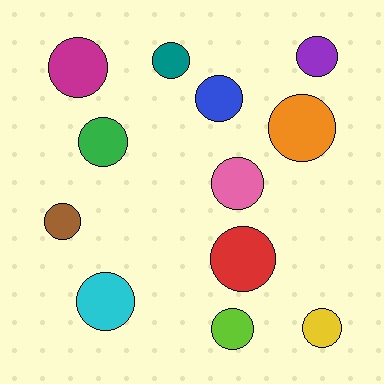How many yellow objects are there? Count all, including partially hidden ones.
There is 1 yellow object.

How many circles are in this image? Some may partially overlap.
There are 12 circles.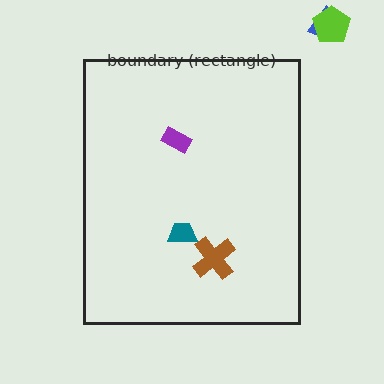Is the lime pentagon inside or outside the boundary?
Outside.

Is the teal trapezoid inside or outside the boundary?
Inside.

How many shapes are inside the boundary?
3 inside, 2 outside.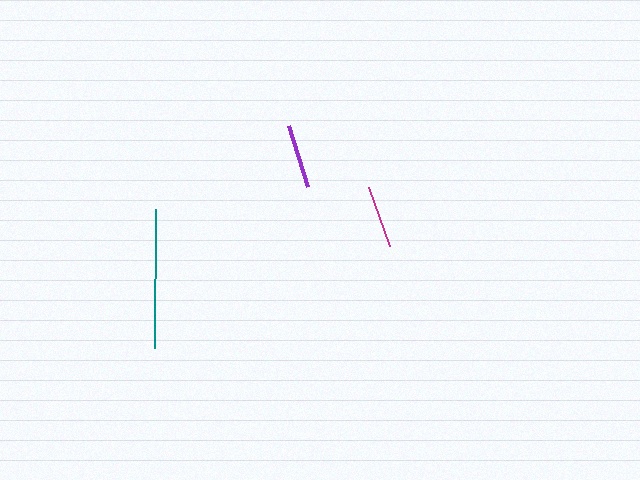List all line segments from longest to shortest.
From longest to shortest: teal, purple, magenta.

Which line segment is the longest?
The teal line is the longest at approximately 139 pixels.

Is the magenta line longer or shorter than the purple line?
The purple line is longer than the magenta line.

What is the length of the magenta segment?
The magenta segment is approximately 62 pixels long.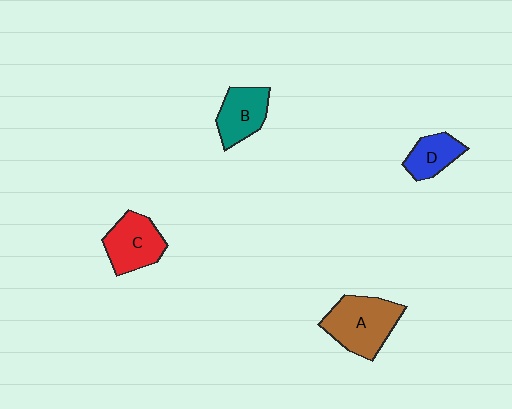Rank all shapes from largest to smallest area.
From largest to smallest: A (brown), C (red), B (teal), D (blue).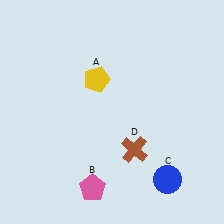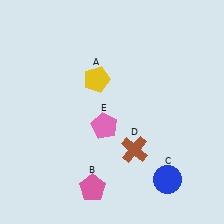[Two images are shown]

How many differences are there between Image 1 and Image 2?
There is 1 difference between the two images.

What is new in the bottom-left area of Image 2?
A pink pentagon (E) was added in the bottom-left area of Image 2.